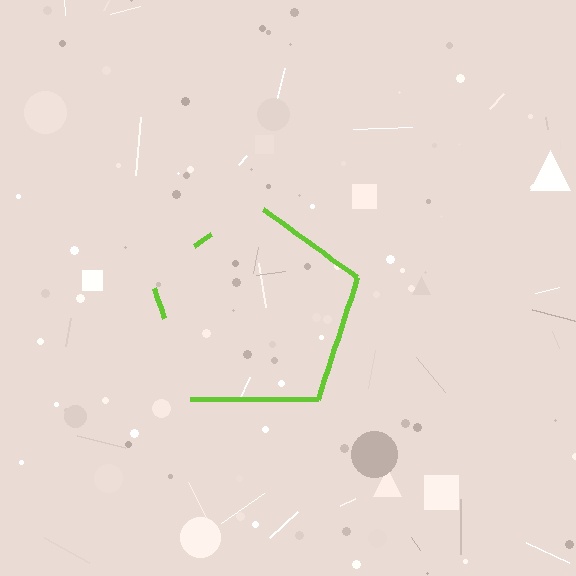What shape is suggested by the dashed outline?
The dashed outline suggests a pentagon.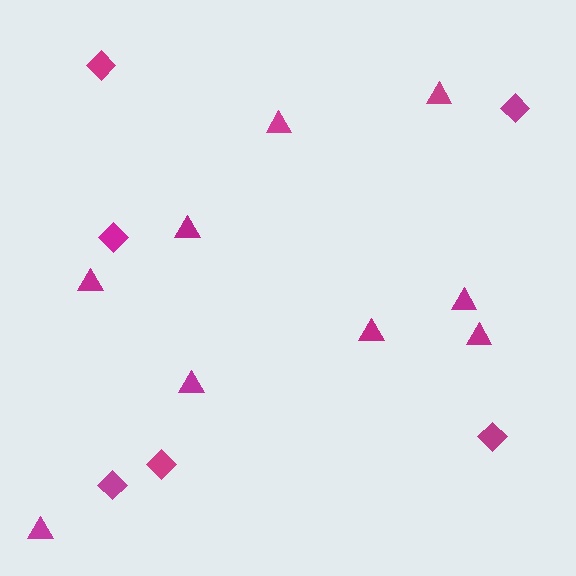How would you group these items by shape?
There are 2 groups: one group of diamonds (6) and one group of triangles (9).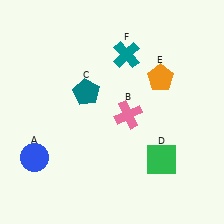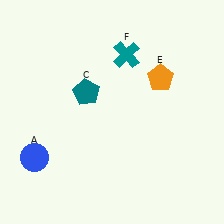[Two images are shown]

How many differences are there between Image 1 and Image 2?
There are 2 differences between the two images.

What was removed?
The pink cross (B), the green square (D) were removed in Image 2.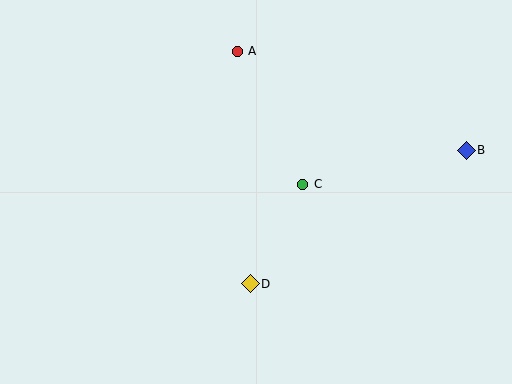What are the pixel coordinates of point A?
Point A is at (237, 51).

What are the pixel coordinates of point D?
Point D is at (250, 284).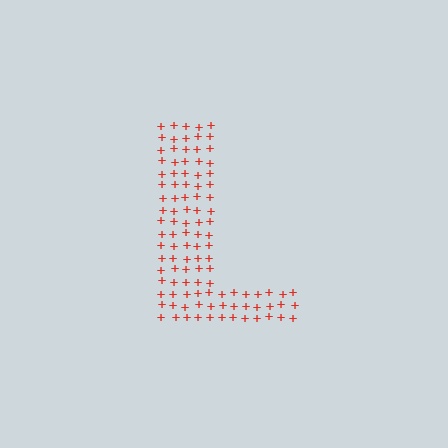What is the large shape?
The large shape is the letter L.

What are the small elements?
The small elements are plus signs.